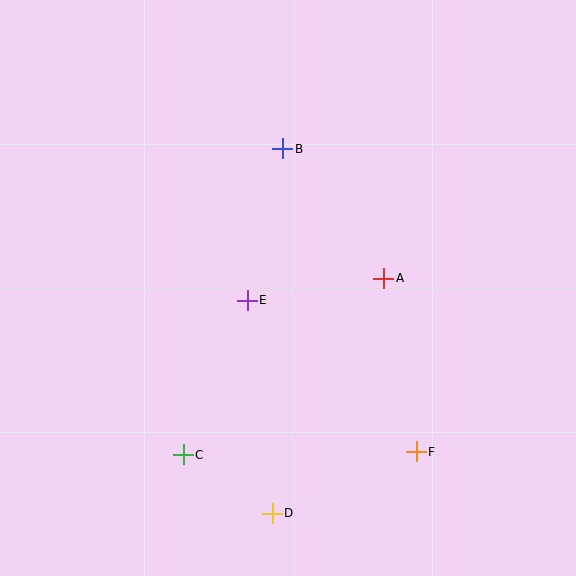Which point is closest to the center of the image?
Point E at (247, 300) is closest to the center.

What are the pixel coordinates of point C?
Point C is at (183, 455).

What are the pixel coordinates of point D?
Point D is at (272, 513).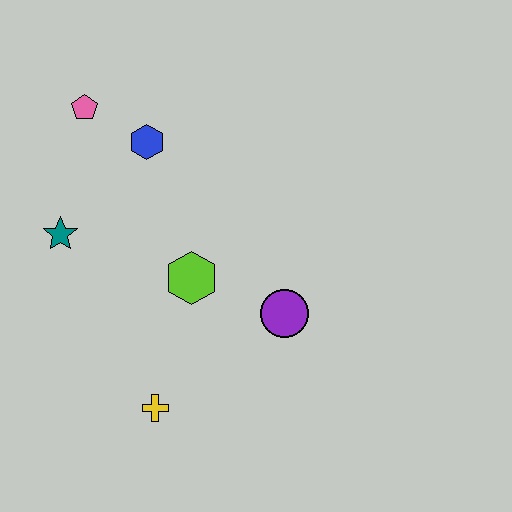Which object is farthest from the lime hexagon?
The pink pentagon is farthest from the lime hexagon.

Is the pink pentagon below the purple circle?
No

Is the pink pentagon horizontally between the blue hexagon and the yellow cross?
No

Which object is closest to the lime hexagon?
The purple circle is closest to the lime hexagon.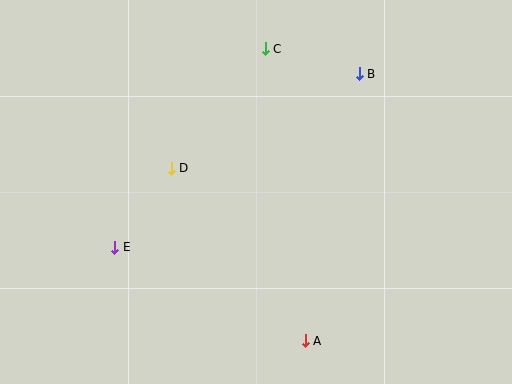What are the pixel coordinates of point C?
Point C is at (265, 49).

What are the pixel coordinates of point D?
Point D is at (171, 168).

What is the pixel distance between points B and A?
The distance between B and A is 272 pixels.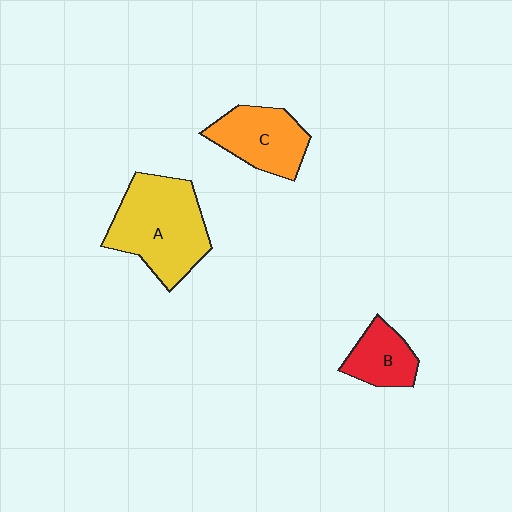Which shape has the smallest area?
Shape B (red).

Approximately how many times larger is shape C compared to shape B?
Approximately 1.4 times.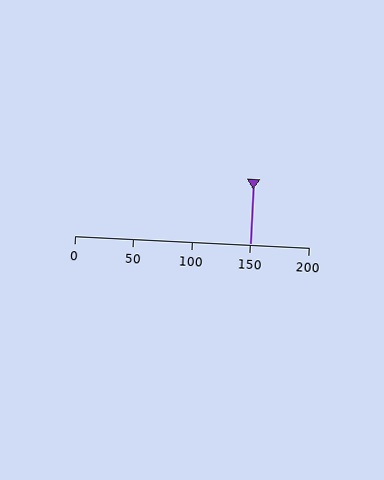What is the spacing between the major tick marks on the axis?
The major ticks are spaced 50 apart.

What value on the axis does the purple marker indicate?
The marker indicates approximately 150.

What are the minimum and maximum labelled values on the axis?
The axis runs from 0 to 200.